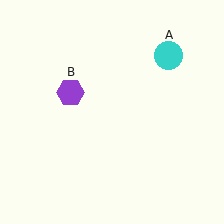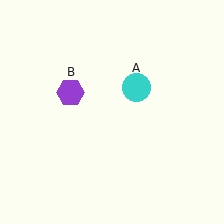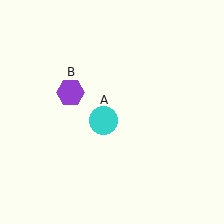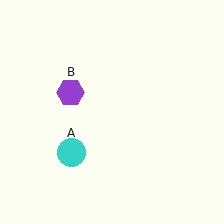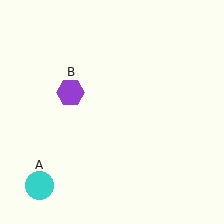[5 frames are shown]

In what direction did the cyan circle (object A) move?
The cyan circle (object A) moved down and to the left.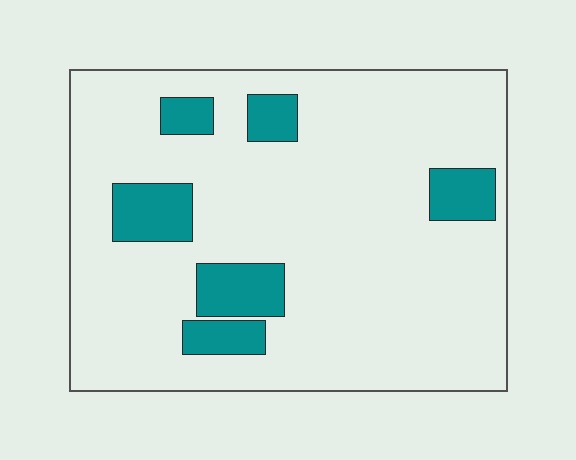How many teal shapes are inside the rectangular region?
6.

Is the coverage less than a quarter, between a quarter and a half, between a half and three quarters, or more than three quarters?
Less than a quarter.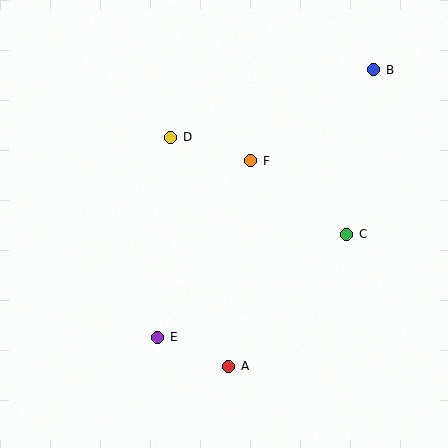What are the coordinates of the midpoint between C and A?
The midpoint between C and A is at (288, 300).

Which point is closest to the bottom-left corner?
Point E is closest to the bottom-left corner.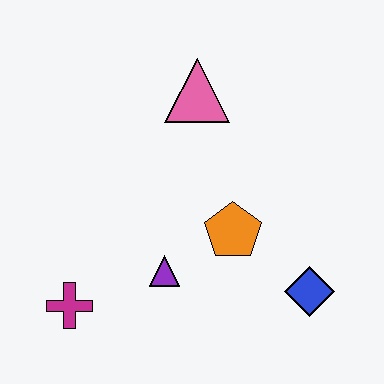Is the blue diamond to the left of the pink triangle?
No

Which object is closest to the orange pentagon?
The purple triangle is closest to the orange pentagon.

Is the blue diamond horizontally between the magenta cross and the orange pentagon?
No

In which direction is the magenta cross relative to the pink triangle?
The magenta cross is below the pink triangle.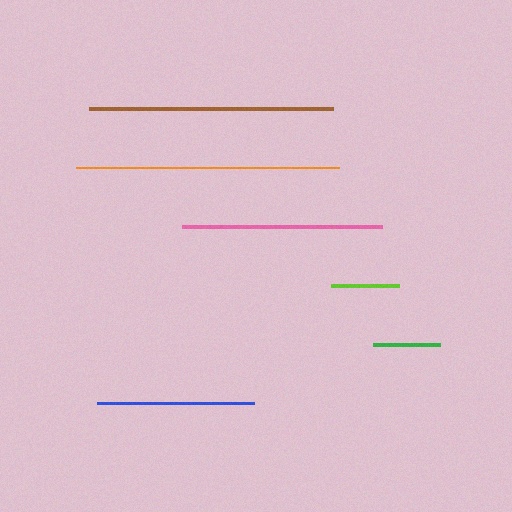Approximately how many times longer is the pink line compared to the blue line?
The pink line is approximately 1.3 times the length of the blue line.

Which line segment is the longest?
The orange line is the longest at approximately 264 pixels.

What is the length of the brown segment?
The brown segment is approximately 244 pixels long.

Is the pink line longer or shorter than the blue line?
The pink line is longer than the blue line.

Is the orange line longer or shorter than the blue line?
The orange line is longer than the blue line.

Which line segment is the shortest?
The green line is the shortest at approximately 68 pixels.